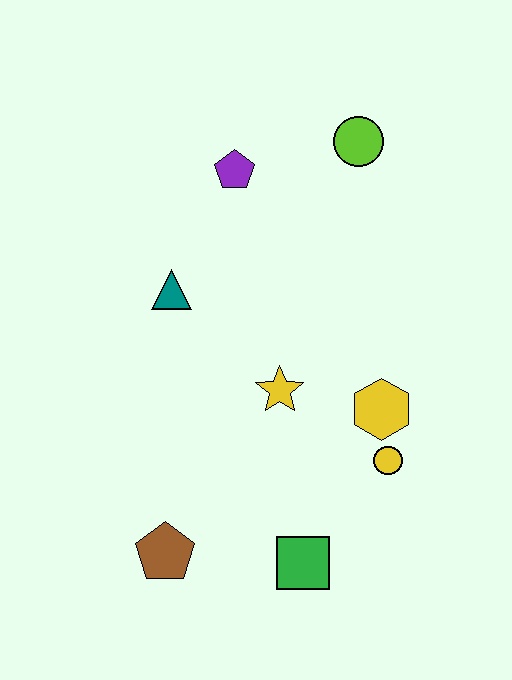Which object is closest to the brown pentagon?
The green square is closest to the brown pentagon.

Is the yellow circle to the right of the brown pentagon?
Yes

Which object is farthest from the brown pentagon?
The lime circle is farthest from the brown pentagon.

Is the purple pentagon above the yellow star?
Yes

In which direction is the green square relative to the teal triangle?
The green square is below the teal triangle.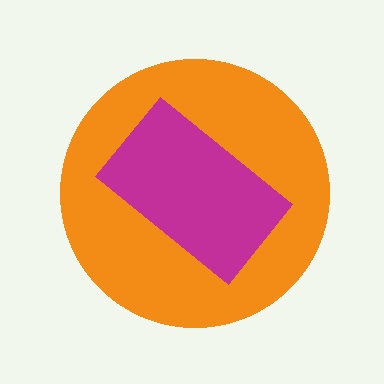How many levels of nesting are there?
2.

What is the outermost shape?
The orange circle.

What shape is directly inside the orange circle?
The magenta rectangle.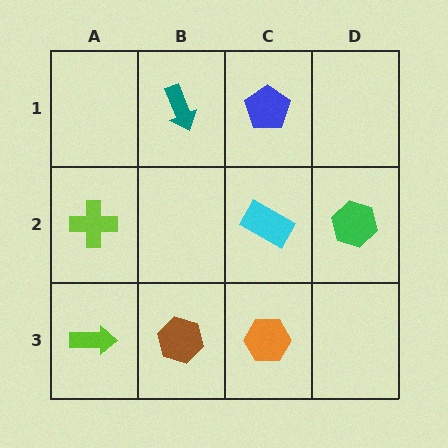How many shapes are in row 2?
3 shapes.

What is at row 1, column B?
A teal arrow.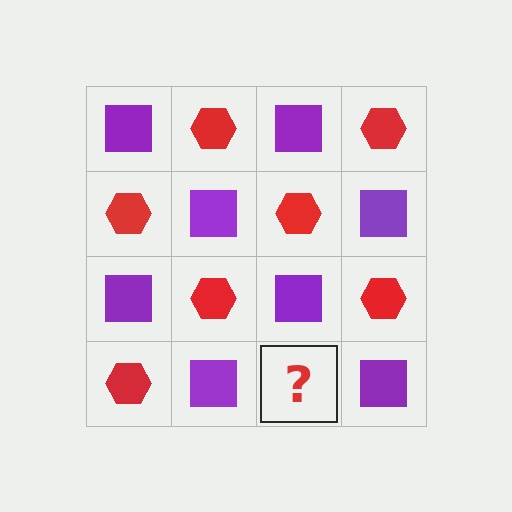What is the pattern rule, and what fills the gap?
The rule is that it alternates purple square and red hexagon in a checkerboard pattern. The gap should be filled with a red hexagon.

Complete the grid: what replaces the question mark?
The question mark should be replaced with a red hexagon.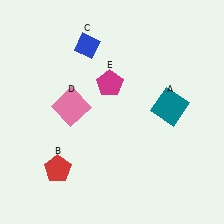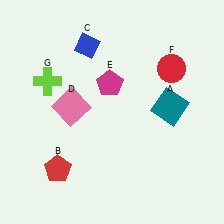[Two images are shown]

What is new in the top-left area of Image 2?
A lime cross (G) was added in the top-left area of Image 2.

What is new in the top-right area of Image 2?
A red circle (F) was added in the top-right area of Image 2.